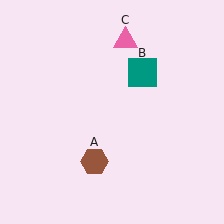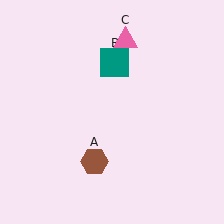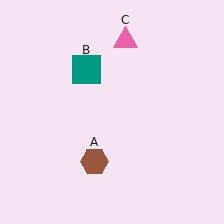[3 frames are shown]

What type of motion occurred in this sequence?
The teal square (object B) rotated counterclockwise around the center of the scene.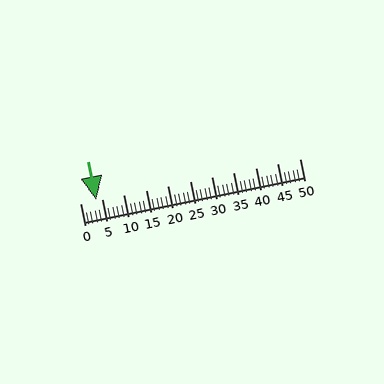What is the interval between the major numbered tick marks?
The major tick marks are spaced 5 units apart.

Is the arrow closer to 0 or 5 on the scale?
The arrow is closer to 5.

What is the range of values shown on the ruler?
The ruler shows values from 0 to 50.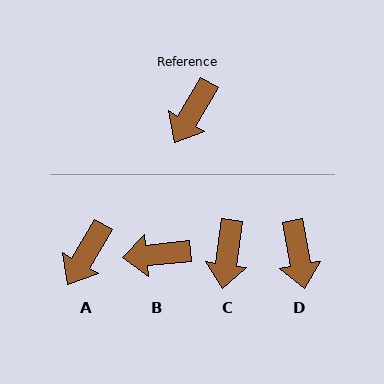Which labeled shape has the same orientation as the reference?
A.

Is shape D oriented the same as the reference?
No, it is off by about 41 degrees.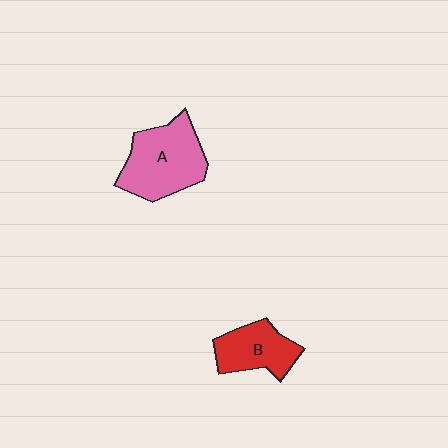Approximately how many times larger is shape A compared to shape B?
Approximately 1.5 times.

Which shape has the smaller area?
Shape B (red).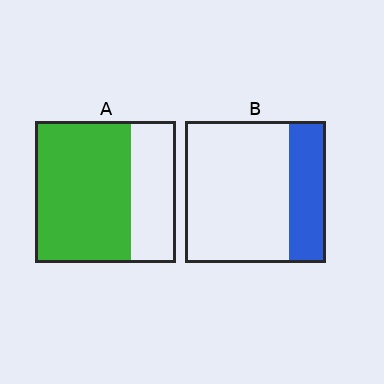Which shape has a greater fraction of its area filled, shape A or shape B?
Shape A.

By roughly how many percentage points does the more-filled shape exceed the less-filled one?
By roughly 40 percentage points (A over B).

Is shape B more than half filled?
No.